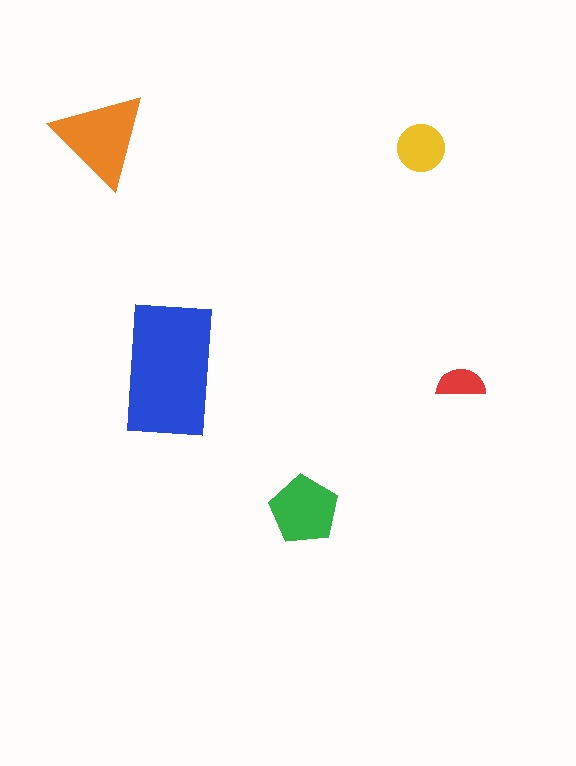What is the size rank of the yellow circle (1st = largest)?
4th.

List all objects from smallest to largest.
The red semicircle, the yellow circle, the green pentagon, the orange triangle, the blue rectangle.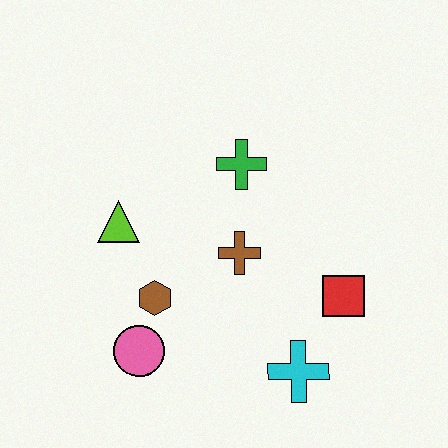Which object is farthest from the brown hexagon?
The red square is farthest from the brown hexagon.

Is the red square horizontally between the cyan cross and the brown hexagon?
No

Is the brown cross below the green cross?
Yes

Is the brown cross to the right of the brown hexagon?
Yes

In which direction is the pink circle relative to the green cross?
The pink circle is below the green cross.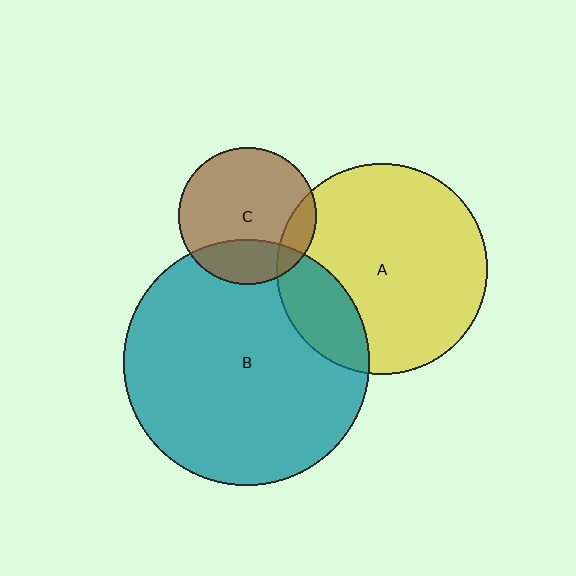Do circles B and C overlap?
Yes.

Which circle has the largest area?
Circle B (teal).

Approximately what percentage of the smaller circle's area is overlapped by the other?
Approximately 25%.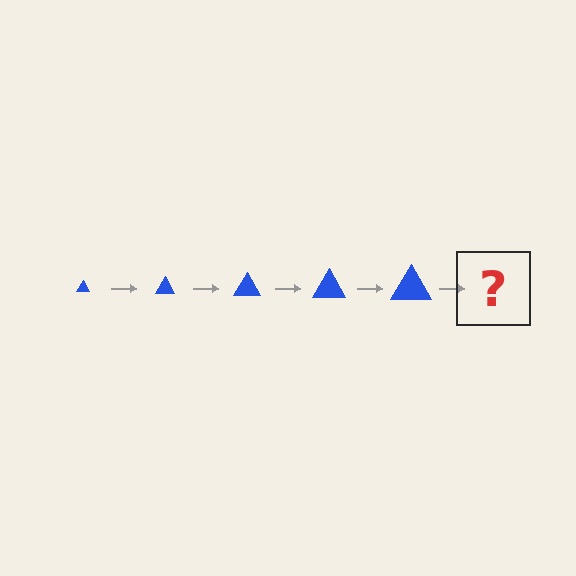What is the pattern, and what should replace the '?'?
The pattern is that the triangle gets progressively larger each step. The '?' should be a blue triangle, larger than the previous one.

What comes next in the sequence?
The next element should be a blue triangle, larger than the previous one.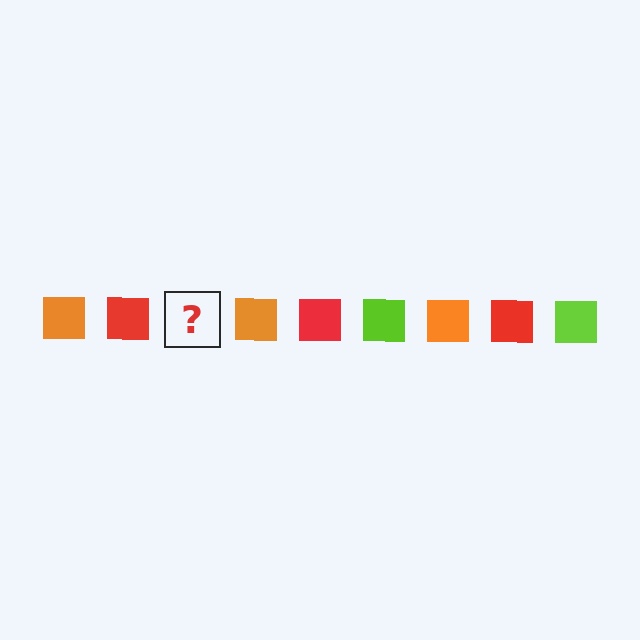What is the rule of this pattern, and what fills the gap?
The rule is that the pattern cycles through orange, red, lime squares. The gap should be filled with a lime square.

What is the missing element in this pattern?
The missing element is a lime square.